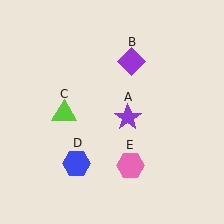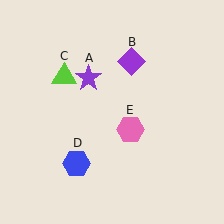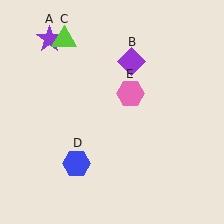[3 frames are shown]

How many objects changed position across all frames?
3 objects changed position: purple star (object A), lime triangle (object C), pink hexagon (object E).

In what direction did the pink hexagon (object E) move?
The pink hexagon (object E) moved up.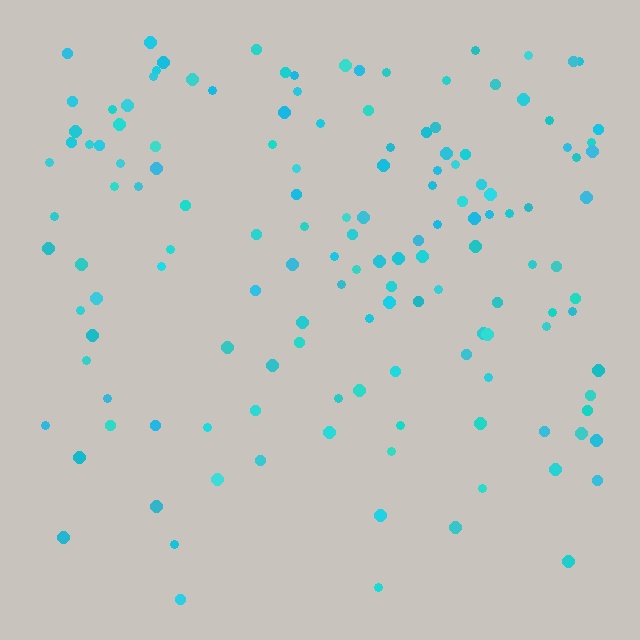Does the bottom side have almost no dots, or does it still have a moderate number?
Still a moderate number, just noticeably fewer than the top.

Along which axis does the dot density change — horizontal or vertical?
Vertical.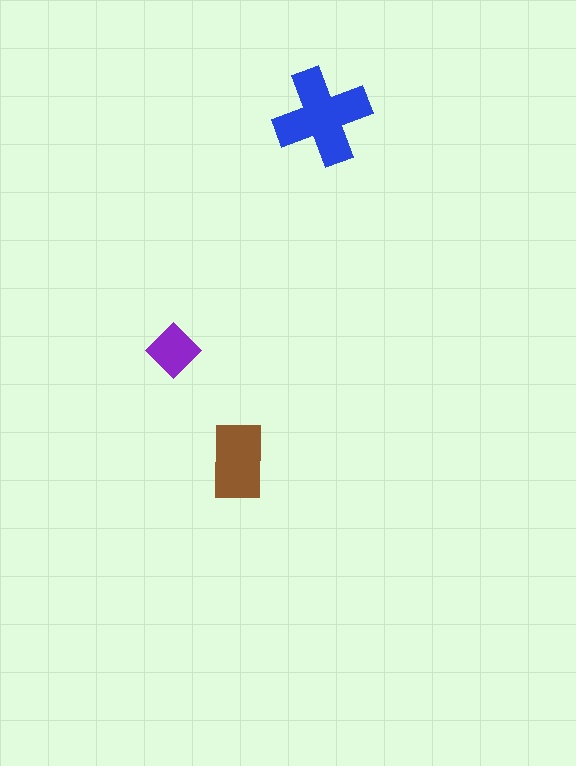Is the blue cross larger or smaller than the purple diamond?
Larger.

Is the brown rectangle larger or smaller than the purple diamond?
Larger.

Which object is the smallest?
The purple diamond.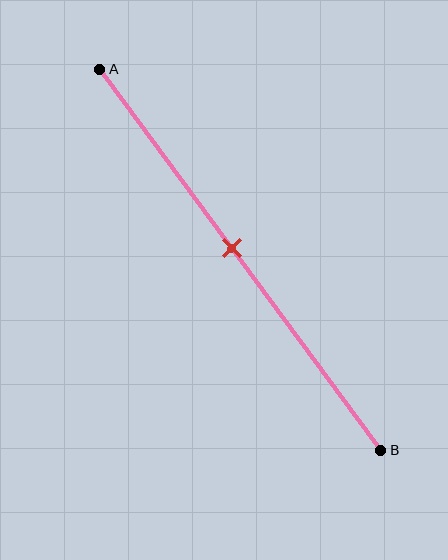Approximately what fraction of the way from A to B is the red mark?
The red mark is approximately 45% of the way from A to B.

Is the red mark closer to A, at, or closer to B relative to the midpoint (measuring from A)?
The red mark is closer to point A than the midpoint of segment AB.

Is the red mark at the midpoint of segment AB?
No, the mark is at about 45% from A, not at the 50% midpoint.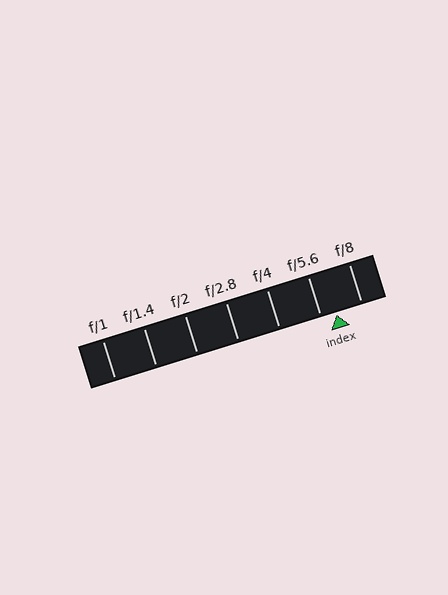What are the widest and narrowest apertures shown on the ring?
The widest aperture shown is f/1 and the narrowest is f/8.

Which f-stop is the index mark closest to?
The index mark is closest to f/5.6.